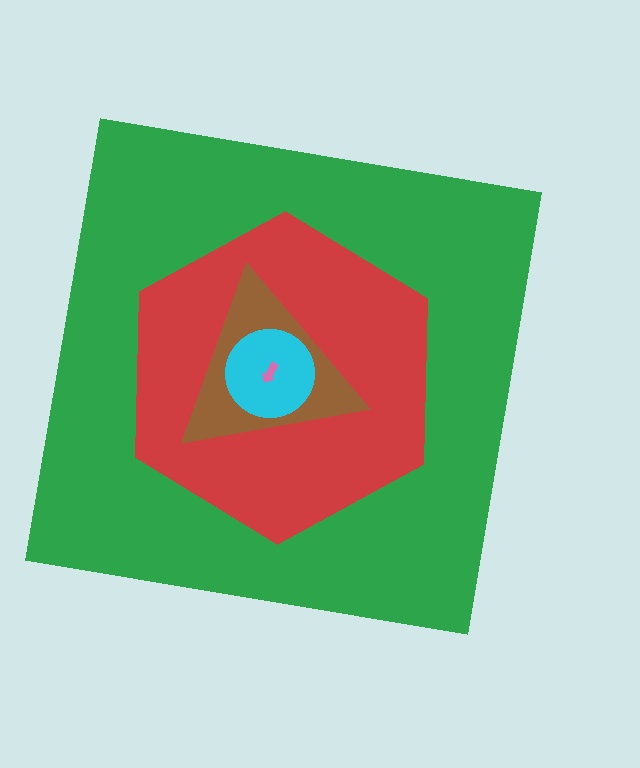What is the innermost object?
The pink arrow.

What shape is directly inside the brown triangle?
The cyan circle.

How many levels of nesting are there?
5.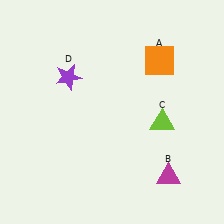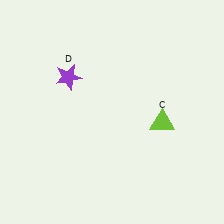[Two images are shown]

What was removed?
The orange square (A), the magenta triangle (B) were removed in Image 2.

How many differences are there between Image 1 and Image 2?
There are 2 differences between the two images.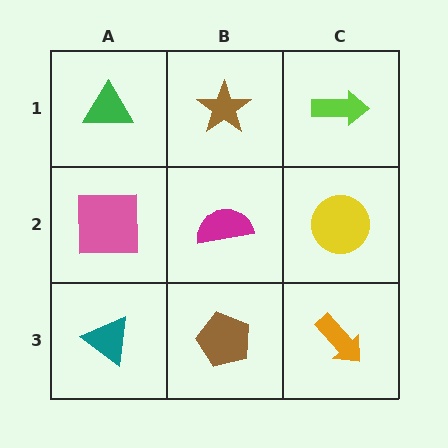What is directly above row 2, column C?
A lime arrow.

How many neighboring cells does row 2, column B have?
4.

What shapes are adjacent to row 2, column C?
A lime arrow (row 1, column C), an orange arrow (row 3, column C), a magenta semicircle (row 2, column B).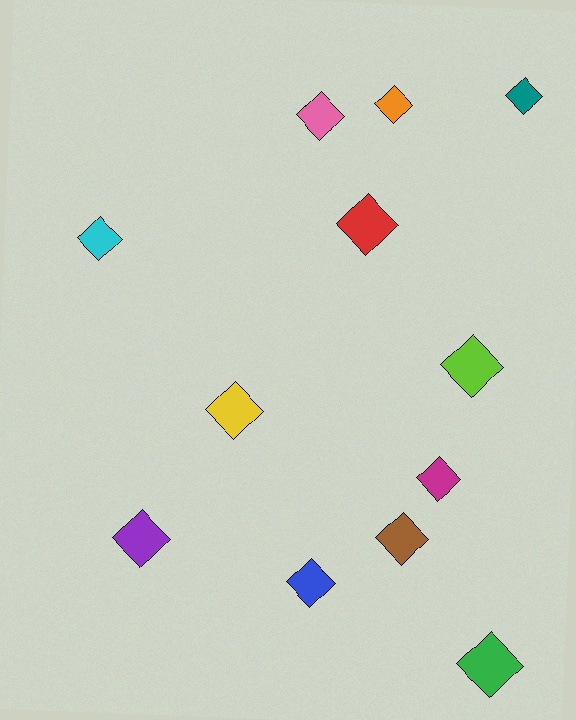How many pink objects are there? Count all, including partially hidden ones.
There is 1 pink object.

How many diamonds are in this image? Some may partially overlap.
There are 12 diamonds.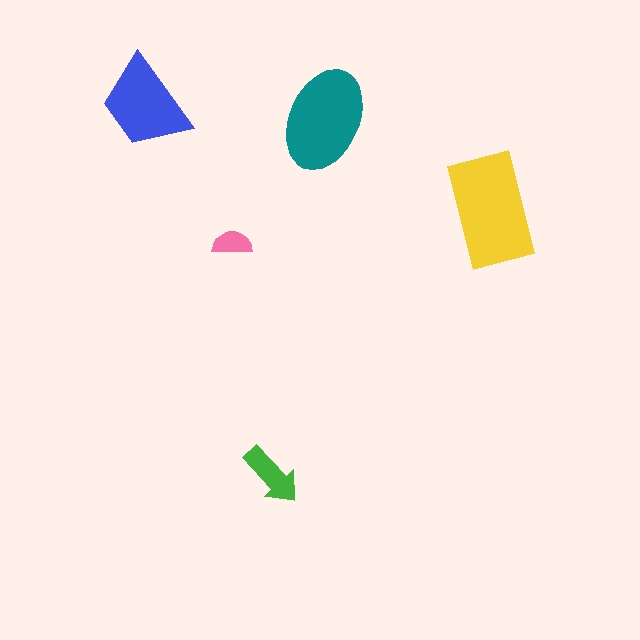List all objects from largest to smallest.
The yellow rectangle, the teal ellipse, the blue trapezoid, the green arrow, the pink semicircle.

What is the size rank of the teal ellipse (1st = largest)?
2nd.